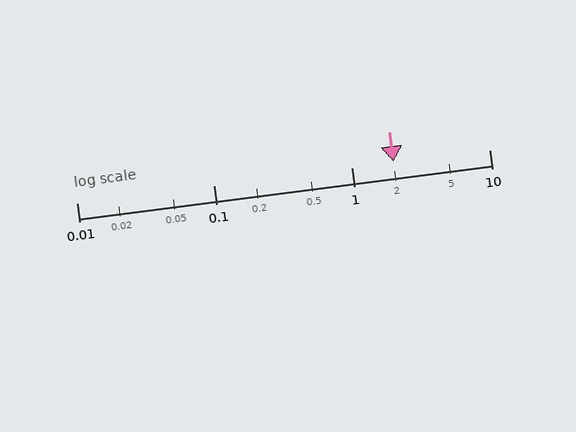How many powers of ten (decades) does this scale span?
The scale spans 3 decades, from 0.01 to 10.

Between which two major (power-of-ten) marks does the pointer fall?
The pointer is between 1 and 10.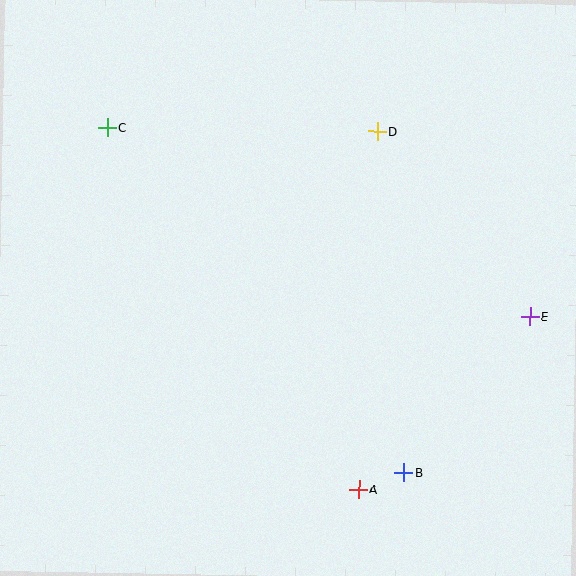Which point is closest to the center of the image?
Point D at (377, 131) is closest to the center.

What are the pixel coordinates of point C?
Point C is at (107, 127).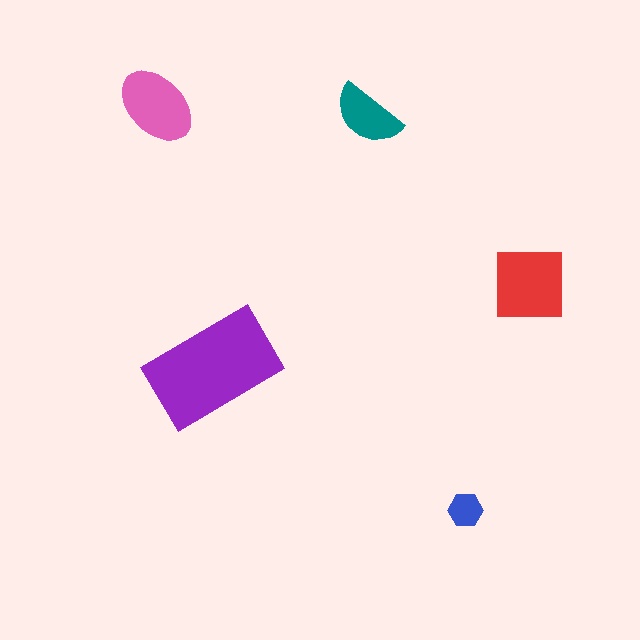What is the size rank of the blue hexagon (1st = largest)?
5th.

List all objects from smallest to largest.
The blue hexagon, the teal semicircle, the pink ellipse, the red square, the purple rectangle.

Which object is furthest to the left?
The pink ellipse is leftmost.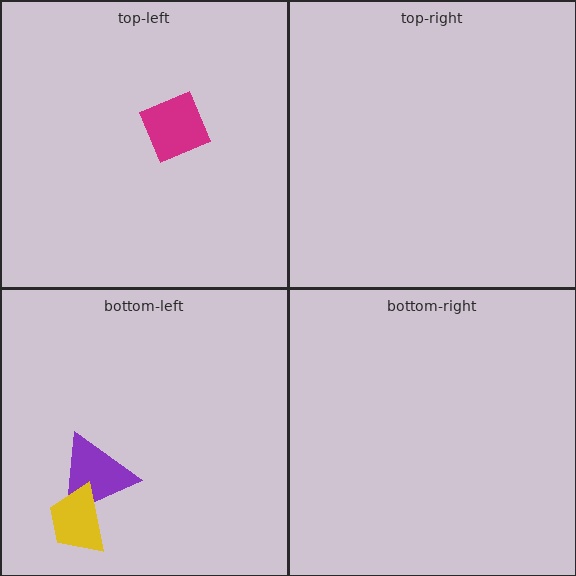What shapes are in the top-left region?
The magenta diamond.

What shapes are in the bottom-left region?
The purple triangle, the yellow trapezoid.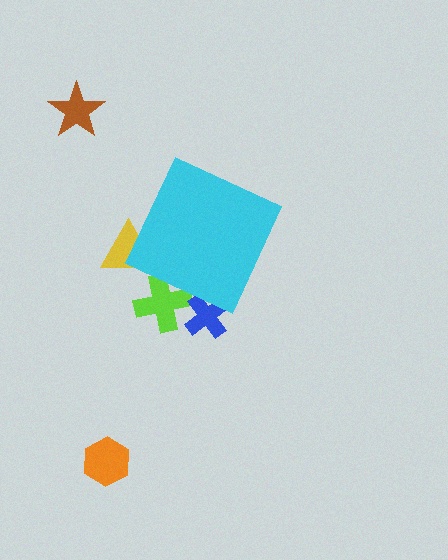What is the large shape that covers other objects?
A cyan diamond.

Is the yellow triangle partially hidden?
Yes, the yellow triangle is partially hidden behind the cyan diamond.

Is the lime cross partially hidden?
Yes, the lime cross is partially hidden behind the cyan diamond.